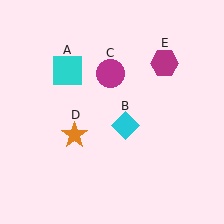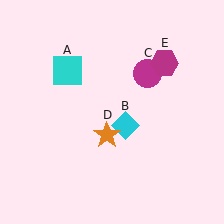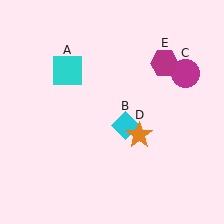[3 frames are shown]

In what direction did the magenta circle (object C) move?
The magenta circle (object C) moved right.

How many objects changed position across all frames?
2 objects changed position: magenta circle (object C), orange star (object D).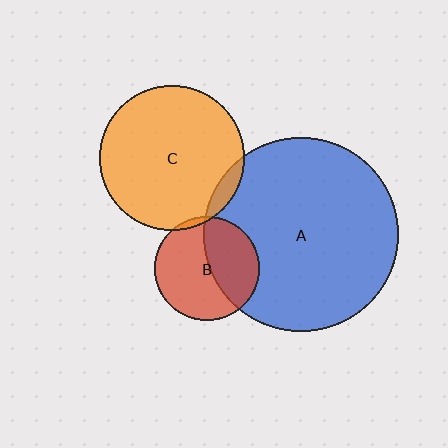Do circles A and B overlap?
Yes.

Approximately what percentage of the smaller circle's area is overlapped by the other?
Approximately 40%.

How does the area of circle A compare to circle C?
Approximately 1.8 times.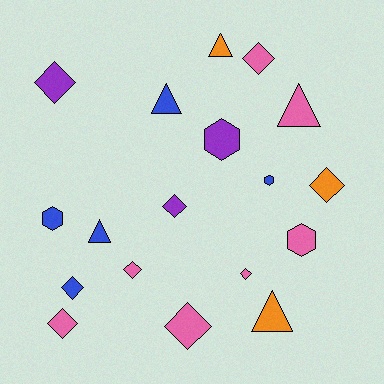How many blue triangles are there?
There are 2 blue triangles.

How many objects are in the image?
There are 18 objects.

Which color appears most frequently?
Pink, with 7 objects.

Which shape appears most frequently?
Diamond, with 9 objects.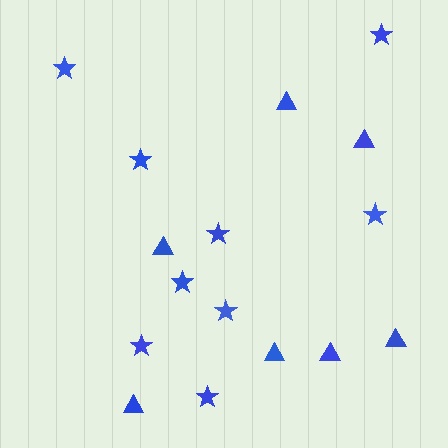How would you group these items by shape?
There are 2 groups: one group of triangles (7) and one group of stars (9).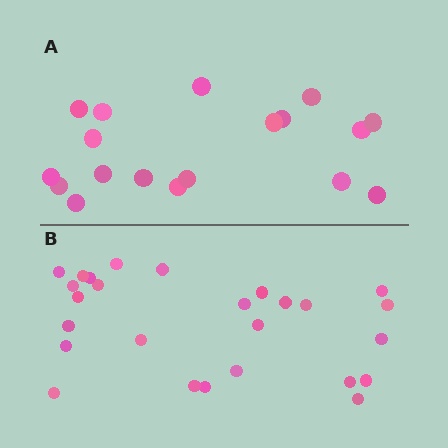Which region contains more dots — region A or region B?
Region B (the bottom region) has more dots.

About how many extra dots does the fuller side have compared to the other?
Region B has roughly 8 or so more dots than region A.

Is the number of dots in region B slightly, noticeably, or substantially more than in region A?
Region B has noticeably more, but not dramatically so. The ratio is roughly 1.4 to 1.